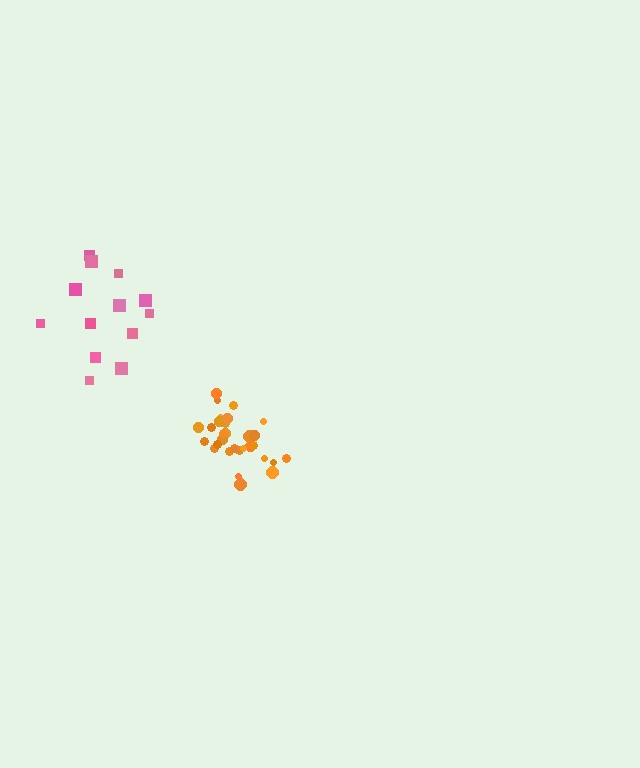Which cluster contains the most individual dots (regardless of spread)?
Orange (31).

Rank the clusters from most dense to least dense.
orange, pink.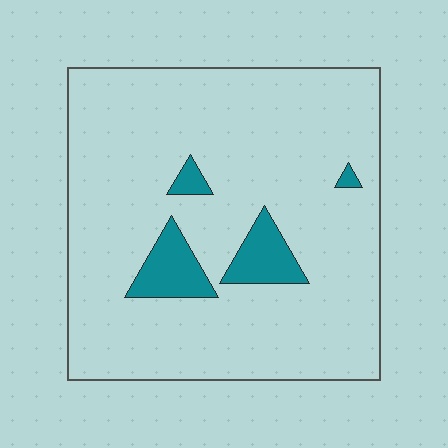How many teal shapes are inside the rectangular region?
4.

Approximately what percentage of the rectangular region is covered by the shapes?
Approximately 10%.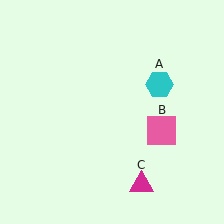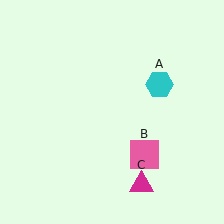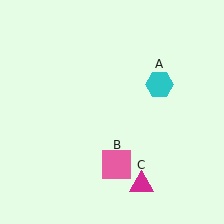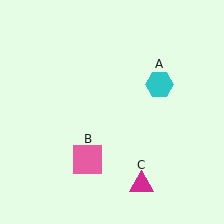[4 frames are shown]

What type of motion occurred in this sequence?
The pink square (object B) rotated clockwise around the center of the scene.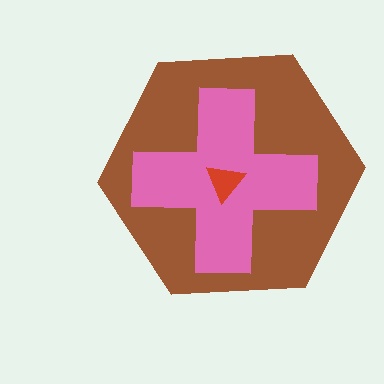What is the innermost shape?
The red triangle.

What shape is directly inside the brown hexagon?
The pink cross.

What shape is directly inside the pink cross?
The red triangle.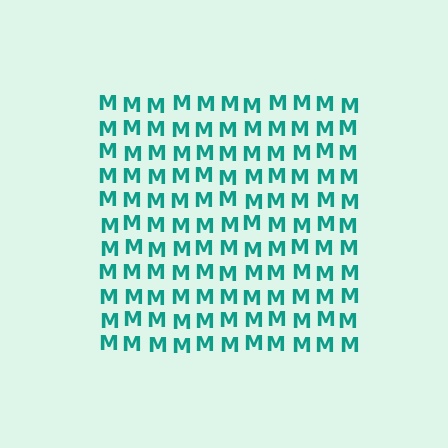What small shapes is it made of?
It is made of small letter M's.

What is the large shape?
The large shape is a square.